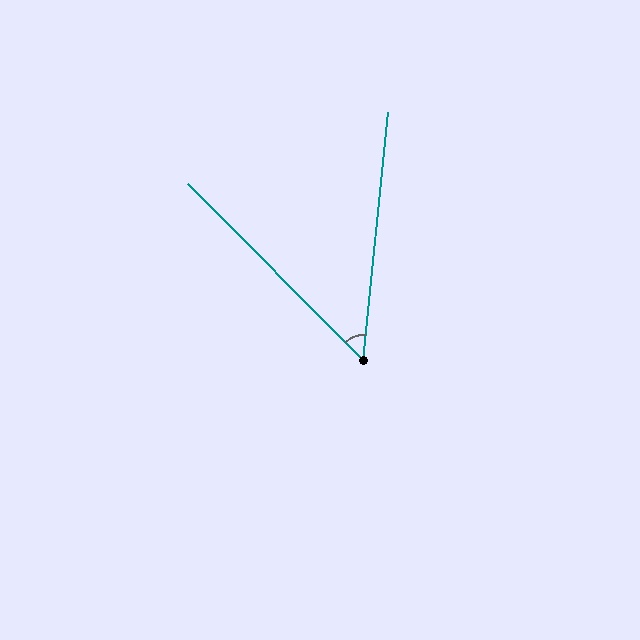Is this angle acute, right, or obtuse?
It is acute.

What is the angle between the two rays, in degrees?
Approximately 51 degrees.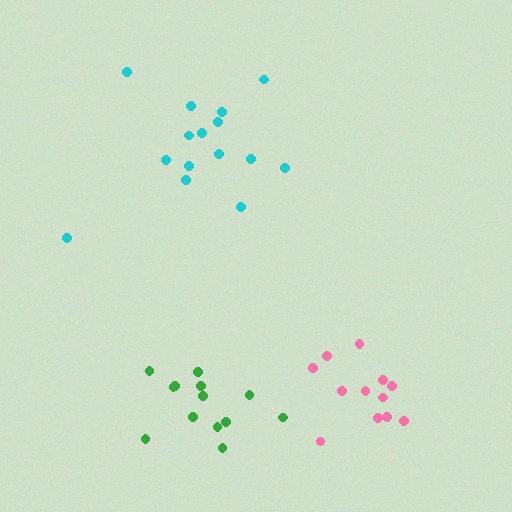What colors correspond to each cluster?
The clusters are colored: green, pink, cyan.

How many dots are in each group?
Group 1: 13 dots, Group 2: 12 dots, Group 3: 15 dots (40 total).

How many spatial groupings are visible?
There are 3 spatial groupings.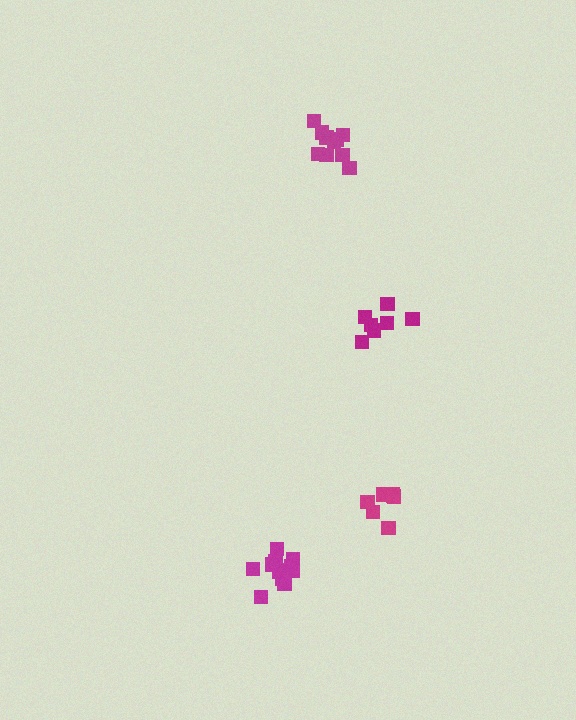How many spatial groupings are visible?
There are 4 spatial groupings.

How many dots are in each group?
Group 1: 10 dots, Group 2: 7 dots, Group 3: 7 dots, Group 4: 12 dots (36 total).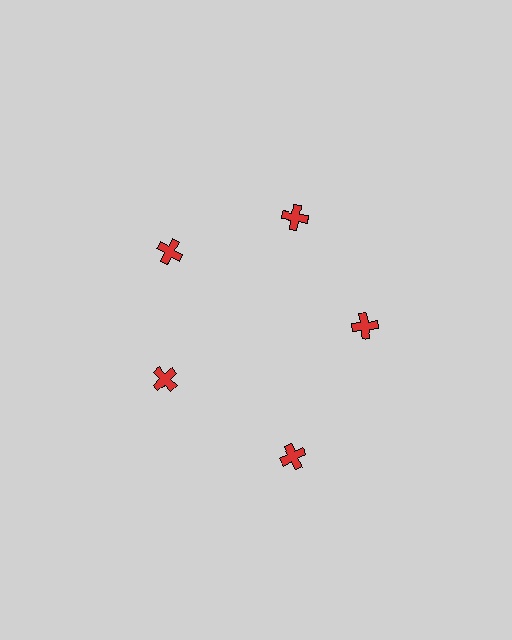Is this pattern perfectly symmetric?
No. The 5 red crosses are arranged in a ring, but one element near the 5 o'clock position is pushed outward from the center, breaking the 5-fold rotational symmetry.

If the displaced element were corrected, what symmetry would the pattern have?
It would have 5-fold rotational symmetry — the pattern would map onto itself every 72 degrees.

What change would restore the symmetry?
The symmetry would be restored by moving it inward, back onto the ring so that all 5 crosses sit at equal angles and equal distance from the center.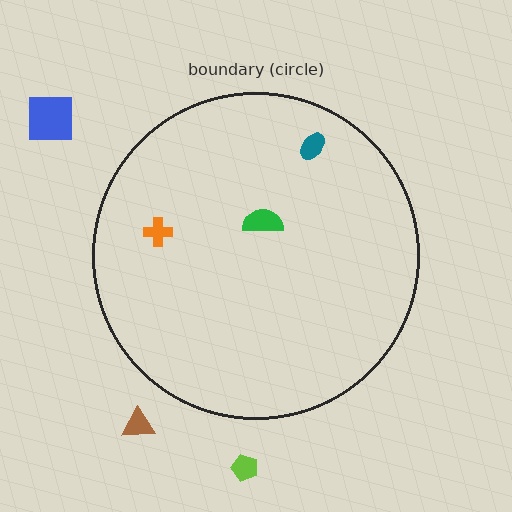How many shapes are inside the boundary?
3 inside, 3 outside.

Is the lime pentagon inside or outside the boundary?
Outside.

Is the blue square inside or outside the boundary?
Outside.